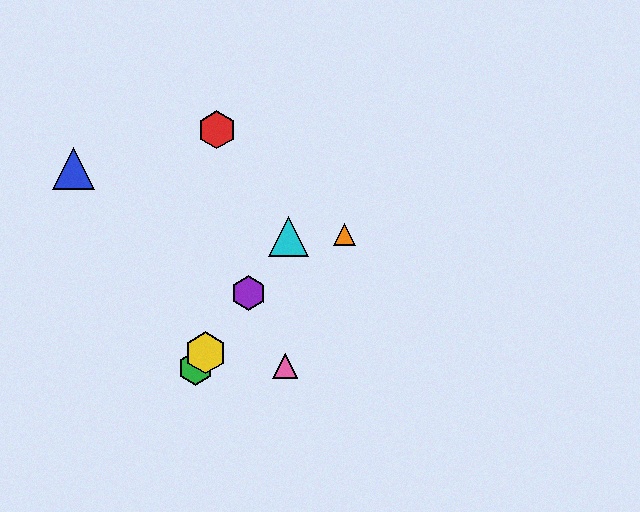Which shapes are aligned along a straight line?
The green hexagon, the yellow hexagon, the purple hexagon, the cyan triangle are aligned along a straight line.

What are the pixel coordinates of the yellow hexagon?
The yellow hexagon is at (206, 353).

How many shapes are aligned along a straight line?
4 shapes (the green hexagon, the yellow hexagon, the purple hexagon, the cyan triangle) are aligned along a straight line.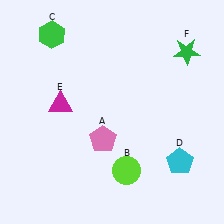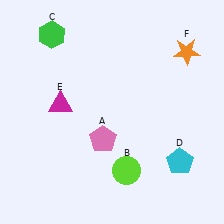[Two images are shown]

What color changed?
The star (F) changed from green in Image 1 to orange in Image 2.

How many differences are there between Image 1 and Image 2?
There is 1 difference between the two images.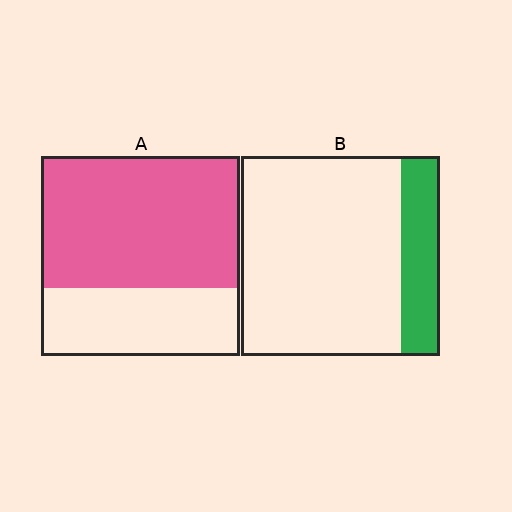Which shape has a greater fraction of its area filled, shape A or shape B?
Shape A.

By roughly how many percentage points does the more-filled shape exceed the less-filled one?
By roughly 45 percentage points (A over B).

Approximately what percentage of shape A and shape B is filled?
A is approximately 65% and B is approximately 20%.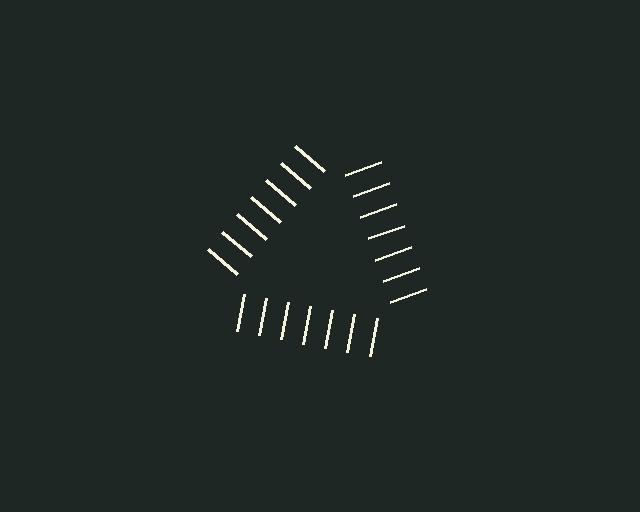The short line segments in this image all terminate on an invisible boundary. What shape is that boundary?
An illusory triangle — the line segments terminate on its edges but no continuous stroke is drawn.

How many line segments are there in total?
21 — 7 along each of the 3 edges.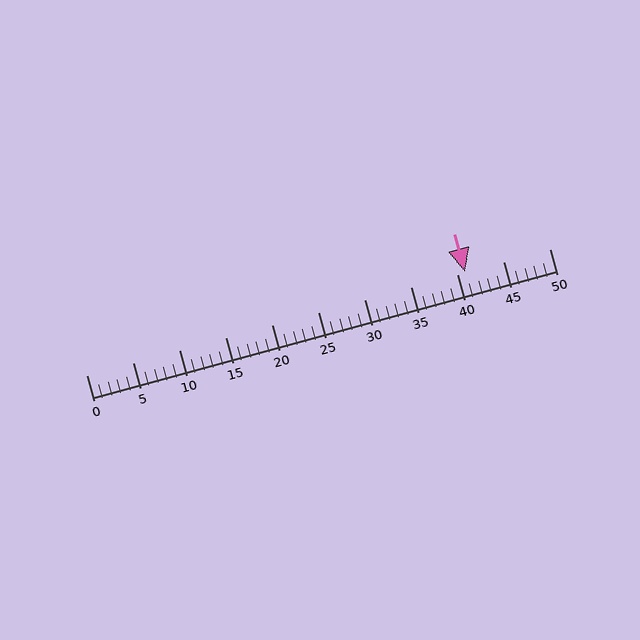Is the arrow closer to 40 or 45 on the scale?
The arrow is closer to 40.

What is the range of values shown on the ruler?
The ruler shows values from 0 to 50.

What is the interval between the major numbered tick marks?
The major tick marks are spaced 5 units apart.